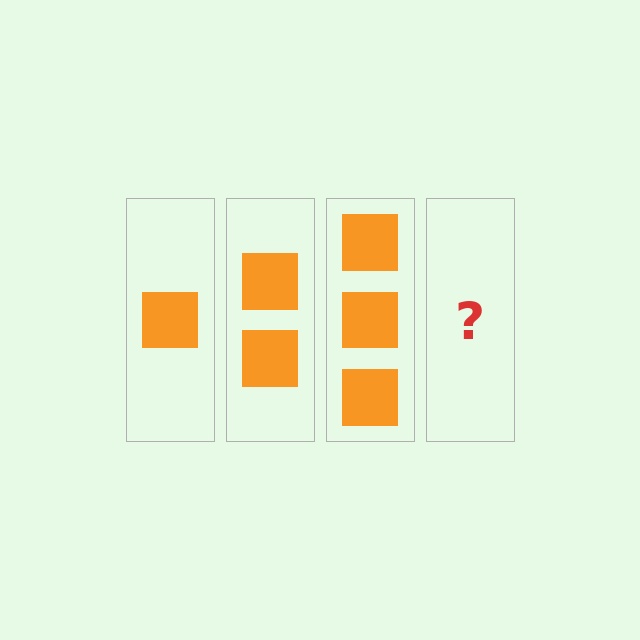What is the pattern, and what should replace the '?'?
The pattern is that each step adds one more square. The '?' should be 4 squares.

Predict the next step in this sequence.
The next step is 4 squares.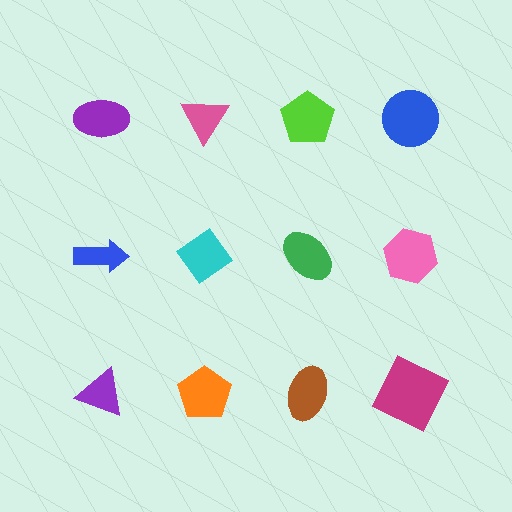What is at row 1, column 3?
A lime pentagon.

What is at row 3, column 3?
A brown ellipse.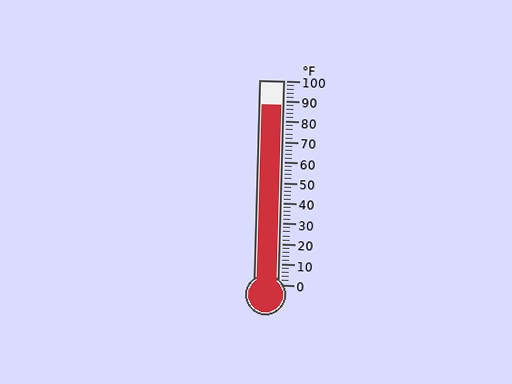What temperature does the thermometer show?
The thermometer shows approximately 88°F.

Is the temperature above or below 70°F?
The temperature is above 70°F.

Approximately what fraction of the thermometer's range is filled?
The thermometer is filled to approximately 90% of its range.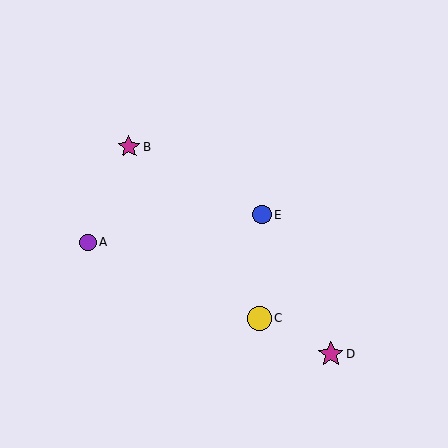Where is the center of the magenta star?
The center of the magenta star is at (129, 146).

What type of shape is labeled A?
Shape A is a purple circle.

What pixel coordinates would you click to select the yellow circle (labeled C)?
Click at (259, 318) to select the yellow circle C.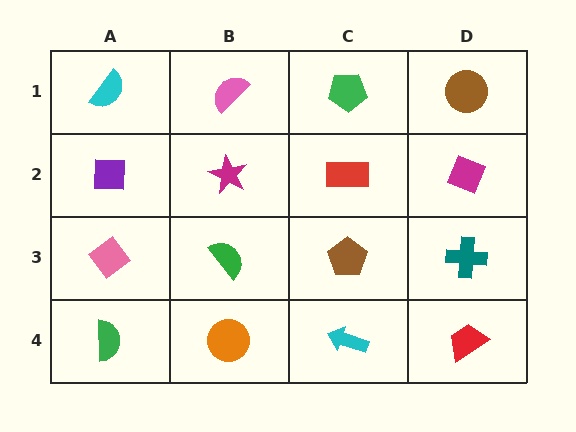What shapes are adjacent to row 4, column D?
A teal cross (row 3, column D), a cyan arrow (row 4, column C).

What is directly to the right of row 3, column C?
A teal cross.